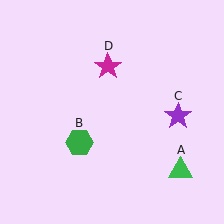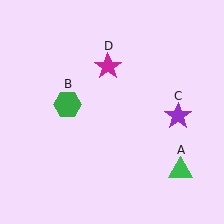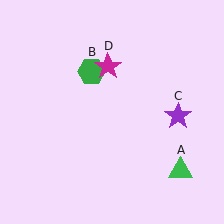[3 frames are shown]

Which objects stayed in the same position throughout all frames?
Green triangle (object A) and purple star (object C) and magenta star (object D) remained stationary.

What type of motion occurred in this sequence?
The green hexagon (object B) rotated clockwise around the center of the scene.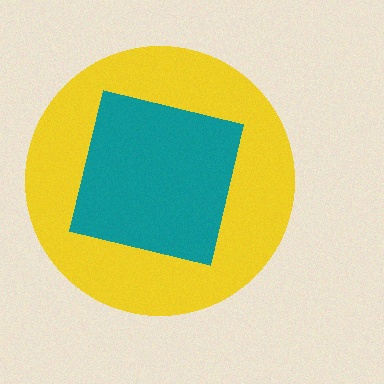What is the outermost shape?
The yellow circle.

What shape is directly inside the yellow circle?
The teal square.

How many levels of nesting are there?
2.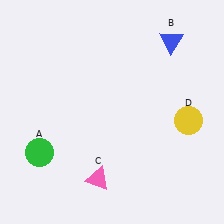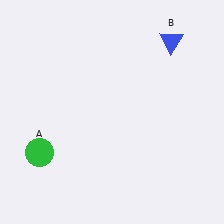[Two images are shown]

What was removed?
The yellow circle (D), the pink triangle (C) were removed in Image 2.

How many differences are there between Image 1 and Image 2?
There are 2 differences between the two images.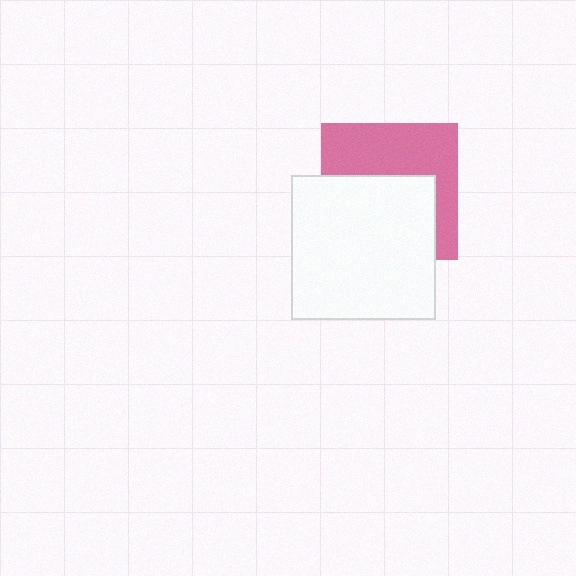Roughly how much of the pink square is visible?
About half of it is visible (roughly 48%).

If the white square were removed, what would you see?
You would see the complete pink square.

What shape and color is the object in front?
The object in front is a white square.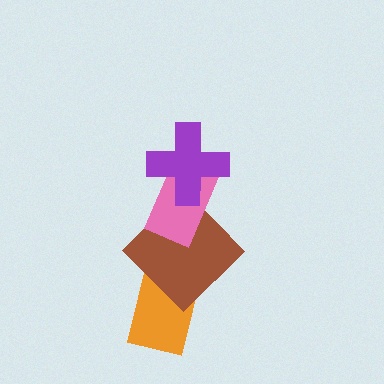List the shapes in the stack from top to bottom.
From top to bottom: the purple cross, the pink rectangle, the brown diamond, the orange rectangle.